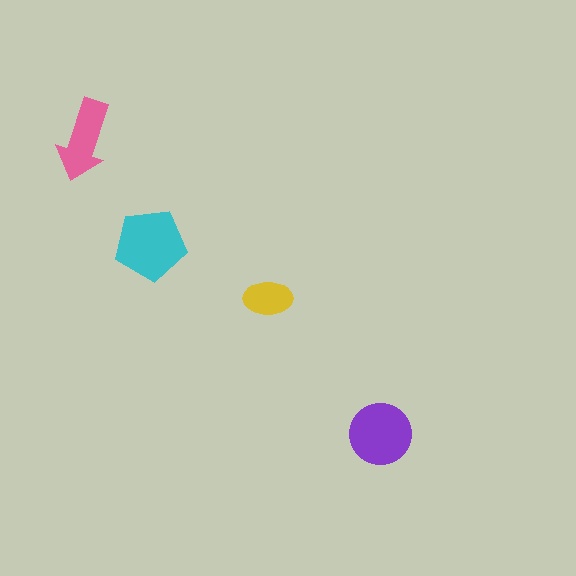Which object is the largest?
The cyan pentagon.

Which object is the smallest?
The yellow ellipse.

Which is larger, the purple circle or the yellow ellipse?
The purple circle.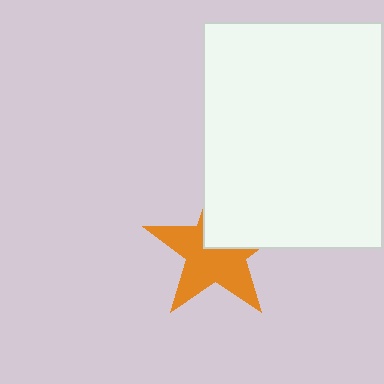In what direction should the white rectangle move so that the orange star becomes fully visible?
The white rectangle should move toward the upper-right. That is the shortest direction to clear the overlap and leave the orange star fully visible.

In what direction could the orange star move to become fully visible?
The orange star could move toward the lower-left. That would shift it out from behind the white rectangle entirely.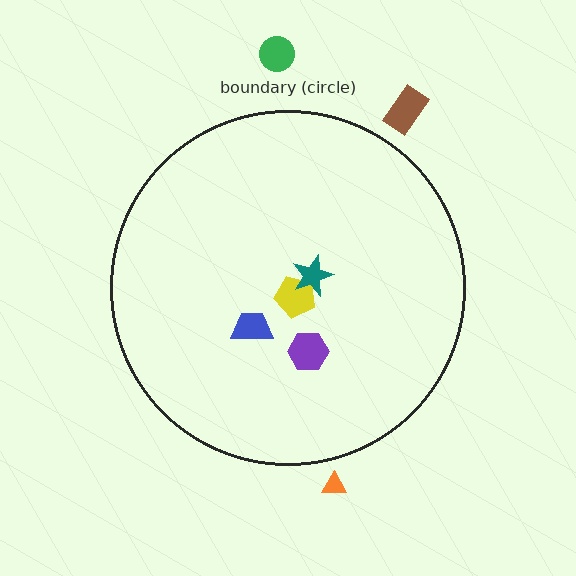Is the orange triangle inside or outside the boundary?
Outside.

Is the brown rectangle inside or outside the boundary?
Outside.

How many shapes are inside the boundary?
4 inside, 3 outside.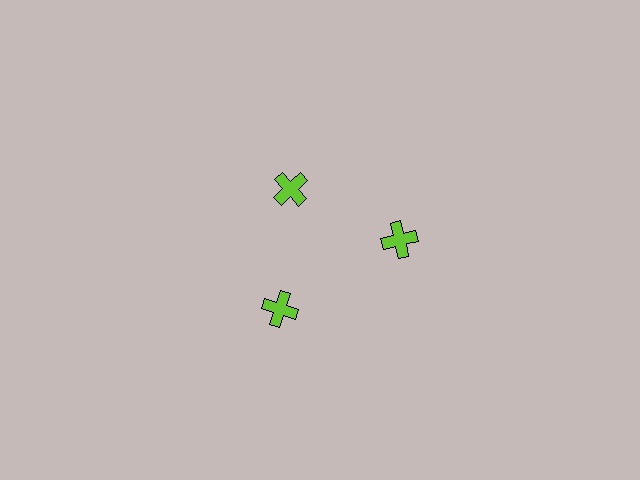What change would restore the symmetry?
The symmetry would be restored by moving it outward, back onto the ring so that all 3 crosses sit at equal angles and equal distance from the center.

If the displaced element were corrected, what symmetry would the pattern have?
It would have 3-fold rotational symmetry — the pattern would map onto itself every 120 degrees.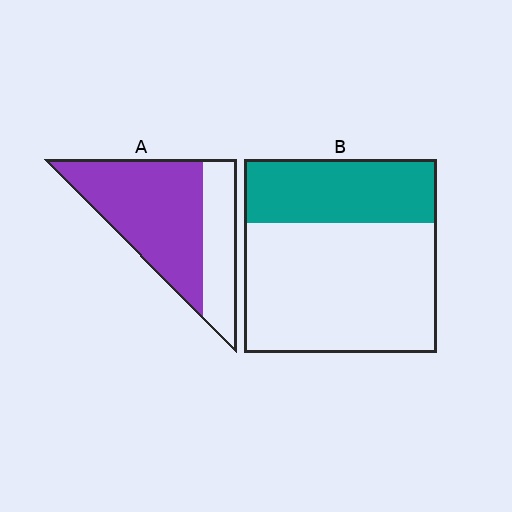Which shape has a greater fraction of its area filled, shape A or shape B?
Shape A.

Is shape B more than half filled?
No.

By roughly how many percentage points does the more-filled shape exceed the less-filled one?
By roughly 35 percentage points (A over B).